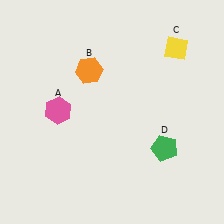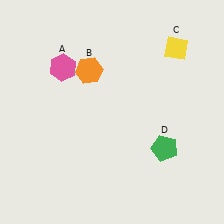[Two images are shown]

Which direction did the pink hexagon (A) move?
The pink hexagon (A) moved up.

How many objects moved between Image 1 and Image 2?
1 object moved between the two images.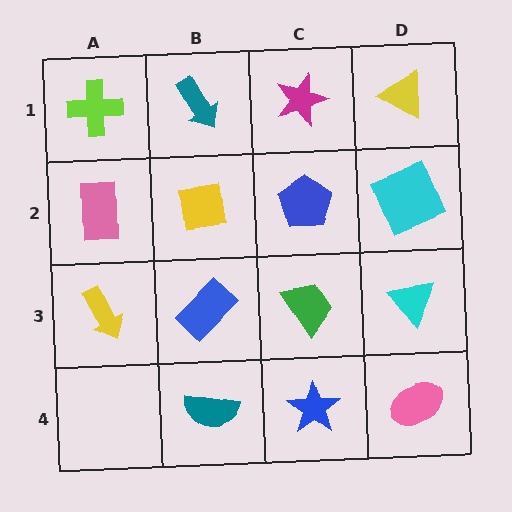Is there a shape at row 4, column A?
No, that cell is empty.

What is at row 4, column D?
A pink ellipse.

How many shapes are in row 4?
3 shapes.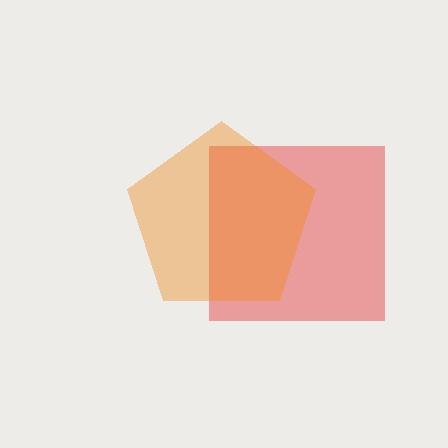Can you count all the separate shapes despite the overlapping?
Yes, there are 2 separate shapes.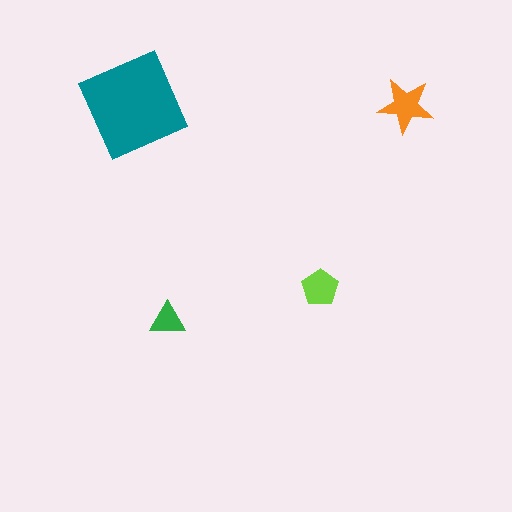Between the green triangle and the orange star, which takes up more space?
The orange star.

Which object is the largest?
The teal square.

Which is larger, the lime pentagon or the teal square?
The teal square.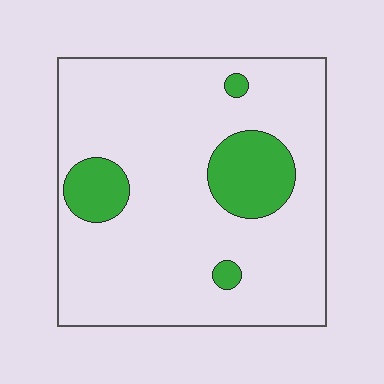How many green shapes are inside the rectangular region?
4.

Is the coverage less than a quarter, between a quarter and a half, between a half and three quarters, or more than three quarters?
Less than a quarter.